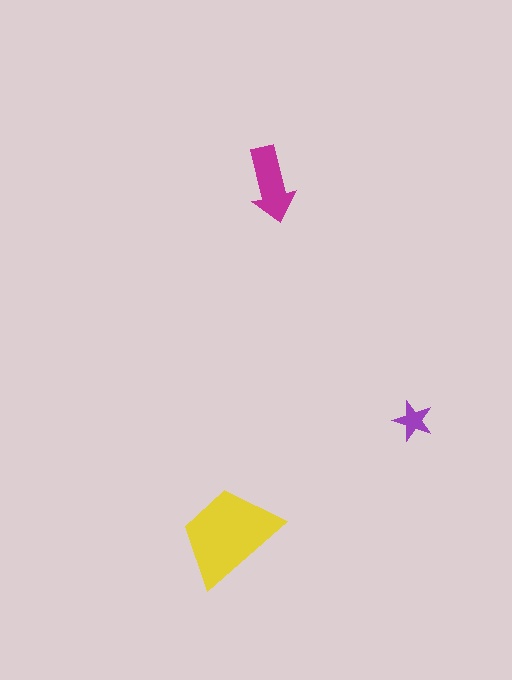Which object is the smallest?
The purple star.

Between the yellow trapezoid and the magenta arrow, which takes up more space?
The yellow trapezoid.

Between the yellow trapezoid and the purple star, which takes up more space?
The yellow trapezoid.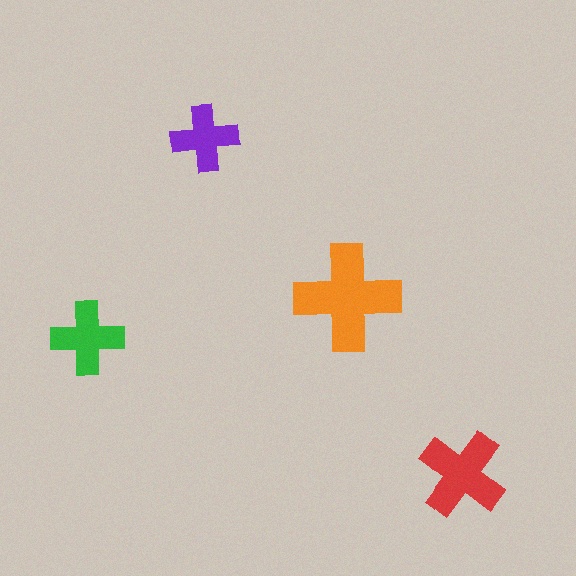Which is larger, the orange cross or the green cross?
The orange one.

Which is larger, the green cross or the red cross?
The red one.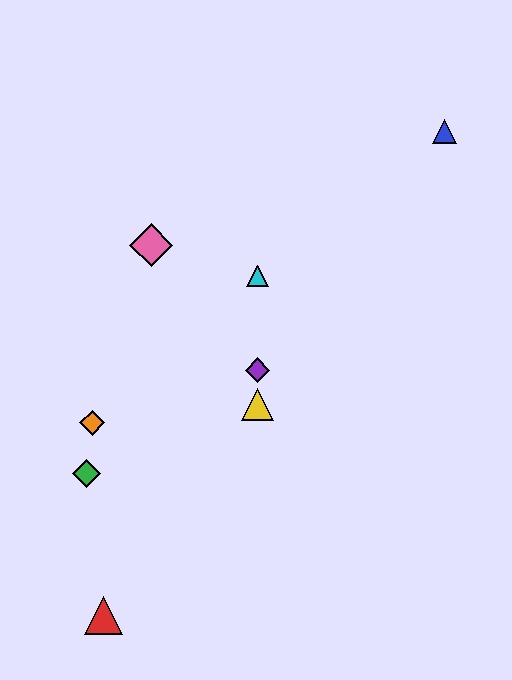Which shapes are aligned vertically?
The yellow triangle, the purple diamond, the cyan triangle are aligned vertically.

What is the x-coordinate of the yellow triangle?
The yellow triangle is at x≈257.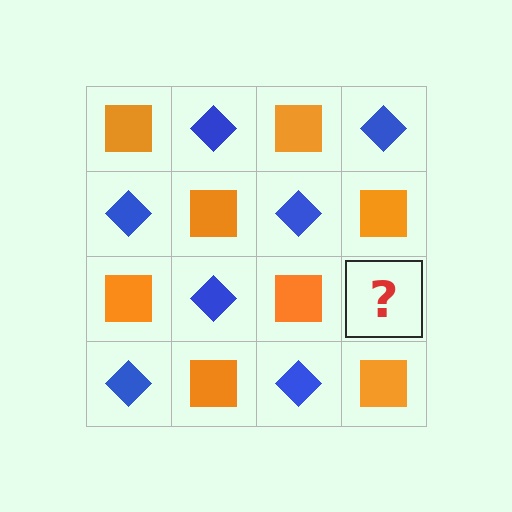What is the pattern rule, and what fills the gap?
The rule is that it alternates orange square and blue diamond in a checkerboard pattern. The gap should be filled with a blue diamond.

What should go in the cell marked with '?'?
The missing cell should contain a blue diamond.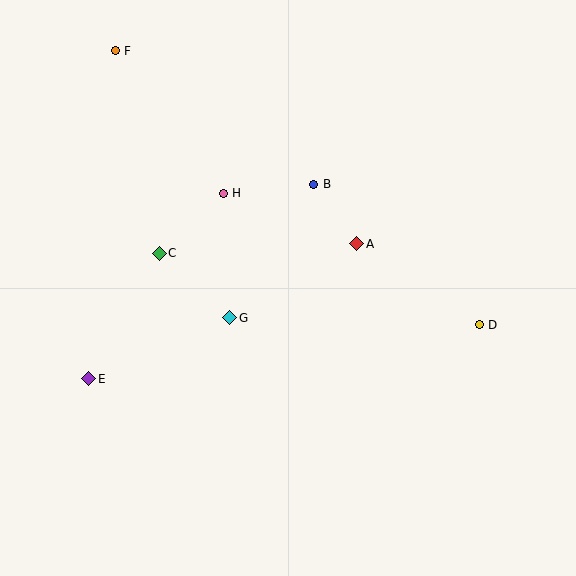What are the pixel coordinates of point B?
Point B is at (314, 184).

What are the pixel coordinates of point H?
Point H is at (223, 193).